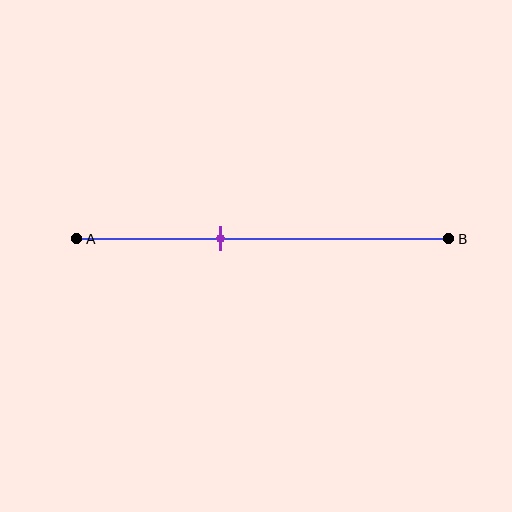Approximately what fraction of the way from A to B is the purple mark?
The purple mark is approximately 40% of the way from A to B.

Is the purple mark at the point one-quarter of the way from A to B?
No, the mark is at about 40% from A, not at the 25% one-quarter point.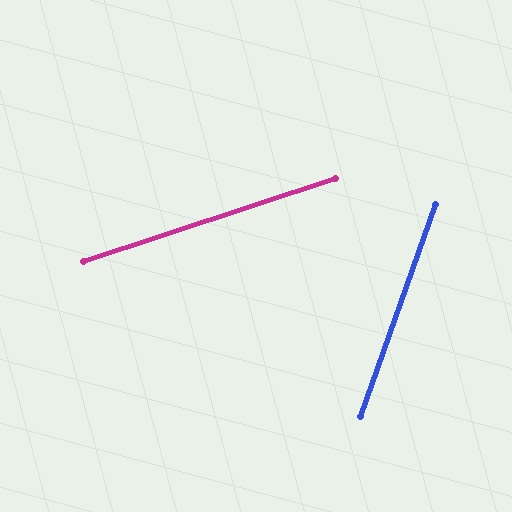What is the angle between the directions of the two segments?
Approximately 52 degrees.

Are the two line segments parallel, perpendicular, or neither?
Neither parallel nor perpendicular — they differ by about 52°.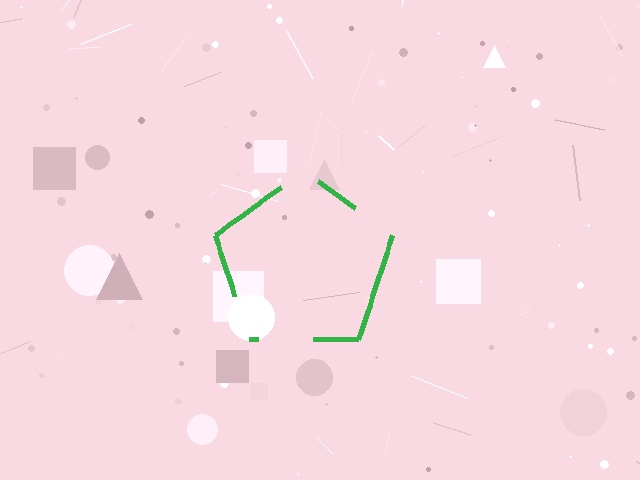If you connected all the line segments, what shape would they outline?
They would outline a pentagon.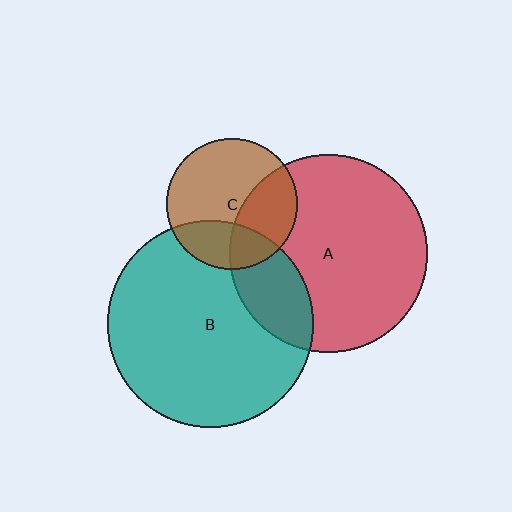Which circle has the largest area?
Circle B (teal).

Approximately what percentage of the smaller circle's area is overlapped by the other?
Approximately 35%.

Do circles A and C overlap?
Yes.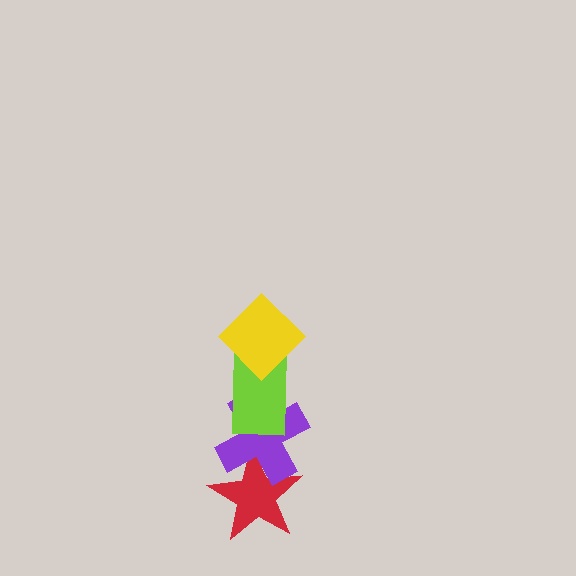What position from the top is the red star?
The red star is 4th from the top.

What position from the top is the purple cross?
The purple cross is 3rd from the top.